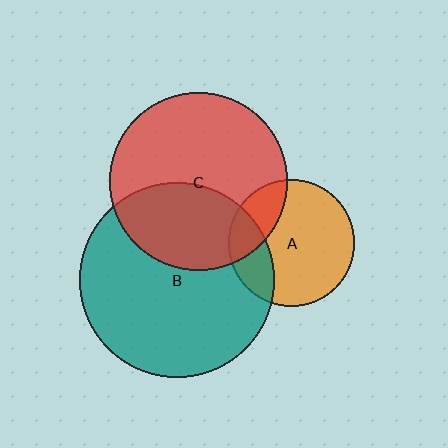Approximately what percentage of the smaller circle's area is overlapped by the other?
Approximately 20%.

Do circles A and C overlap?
Yes.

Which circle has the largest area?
Circle B (teal).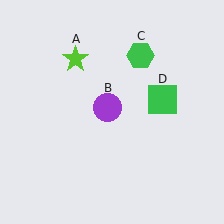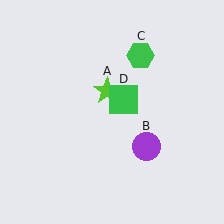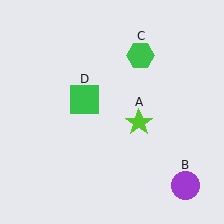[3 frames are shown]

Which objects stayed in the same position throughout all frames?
Green hexagon (object C) remained stationary.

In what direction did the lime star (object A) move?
The lime star (object A) moved down and to the right.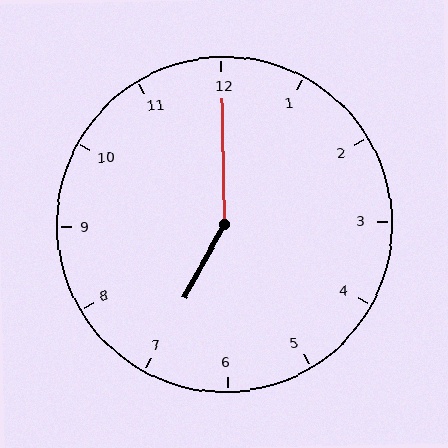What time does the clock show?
7:00.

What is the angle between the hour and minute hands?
Approximately 150 degrees.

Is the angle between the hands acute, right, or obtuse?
It is obtuse.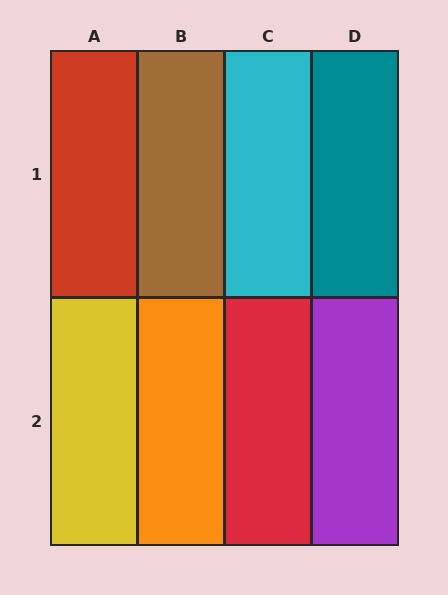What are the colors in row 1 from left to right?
Red, brown, cyan, teal.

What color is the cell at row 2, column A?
Yellow.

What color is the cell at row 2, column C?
Red.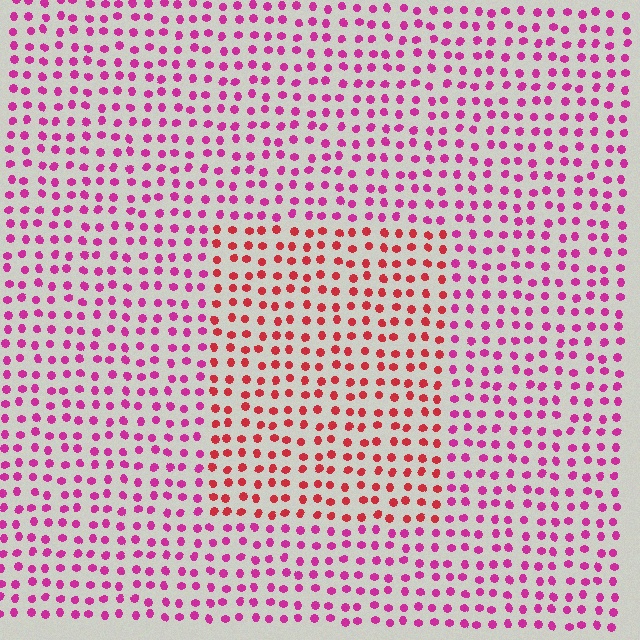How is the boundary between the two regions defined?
The boundary is defined purely by a slight shift in hue (about 37 degrees). Spacing, size, and orientation are identical on both sides.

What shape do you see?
I see a rectangle.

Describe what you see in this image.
The image is filled with small magenta elements in a uniform arrangement. A rectangle-shaped region is visible where the elements are tinted to a slightly different hue, forming a subtle color boundary.